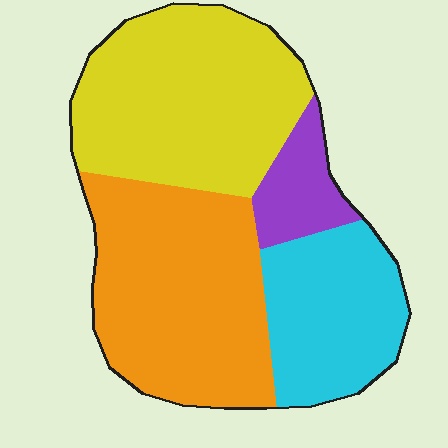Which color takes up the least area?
Purple, at roughly 10%.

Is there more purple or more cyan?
Cyan.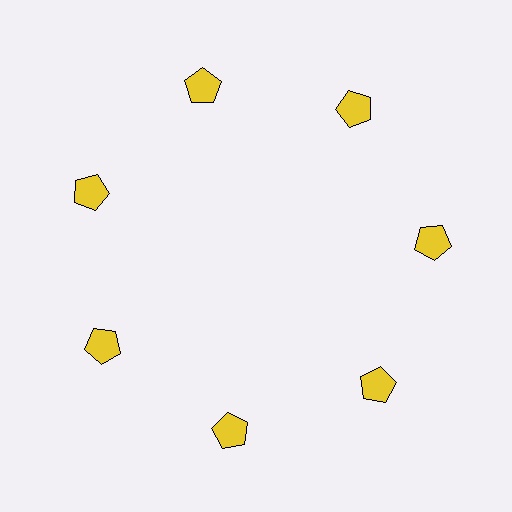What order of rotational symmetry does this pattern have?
This pattern has 7-fold rotational symmetry.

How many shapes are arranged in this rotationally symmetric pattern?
There are 7 shapes, arranged in 7 groups of 1.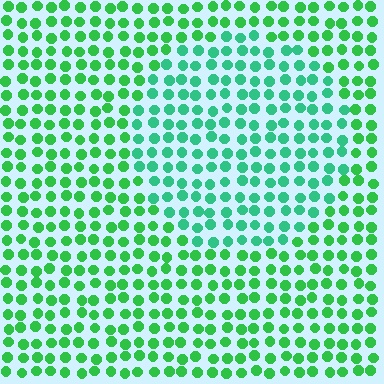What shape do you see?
I see a circle.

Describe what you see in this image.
The image is filled with small green elements in a uniform arrangement. A circle-shaped region is visible where the elements are tinted to a slightly different hue, forming a subtle color boundary.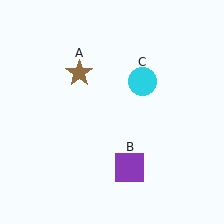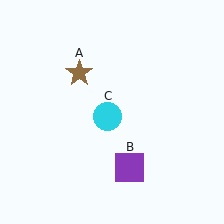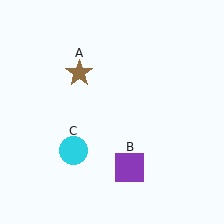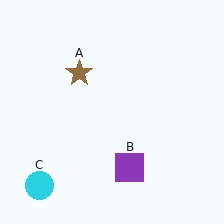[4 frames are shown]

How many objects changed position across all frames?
1 object changed position: cyan circle (object C).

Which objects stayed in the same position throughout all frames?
Brown star (object A) and purple square (object B) remained stationary.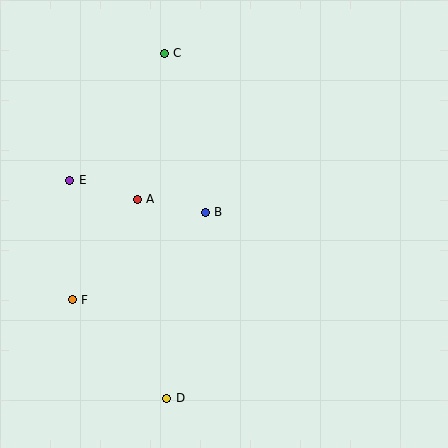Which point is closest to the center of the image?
Point B at (205, 212) is closest to the center.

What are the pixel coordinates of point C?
Point C is at (164, 53).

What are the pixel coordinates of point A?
Point A is at (137, 199).